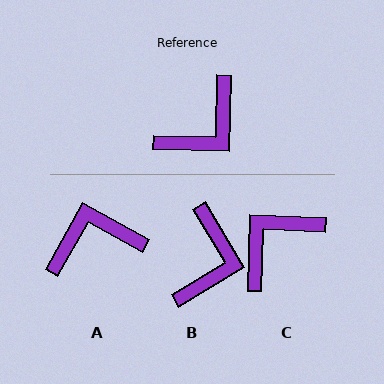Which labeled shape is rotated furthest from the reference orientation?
C, about 180 degrees away.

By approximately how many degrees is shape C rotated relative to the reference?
Approximately 180 degrees counter-clockwise.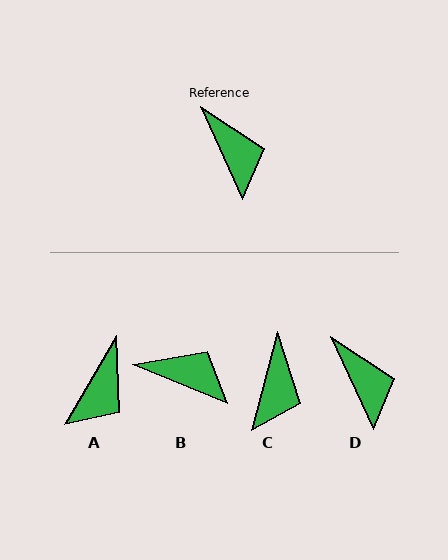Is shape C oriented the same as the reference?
No, it is off by about 39 degrees.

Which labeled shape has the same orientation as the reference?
D.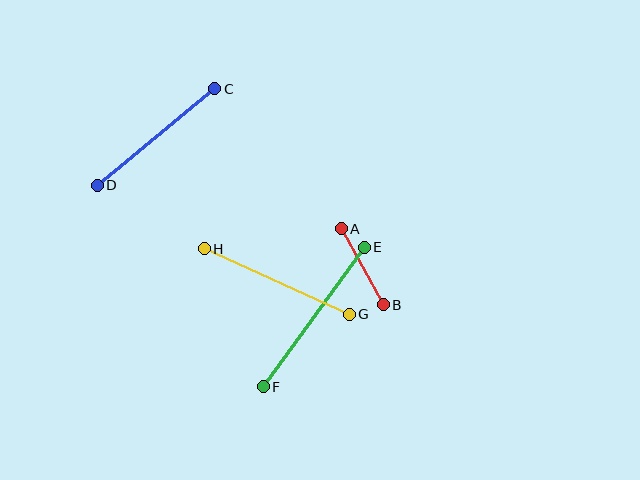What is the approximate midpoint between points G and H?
The midpoint is at approximately (277, 282) pixels.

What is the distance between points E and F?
The distance is approximately 172 pixels.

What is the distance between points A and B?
The distance is approximately 87 pixels.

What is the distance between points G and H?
The distance is approximately 159 pixels.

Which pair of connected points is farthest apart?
Points E and F are farthest apart.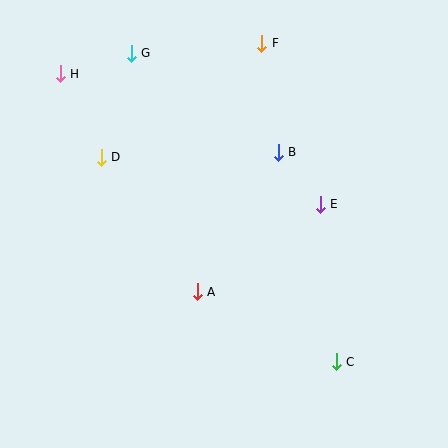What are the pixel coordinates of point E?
Point E is at (320, 204).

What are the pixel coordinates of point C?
Point C is at (336, 362).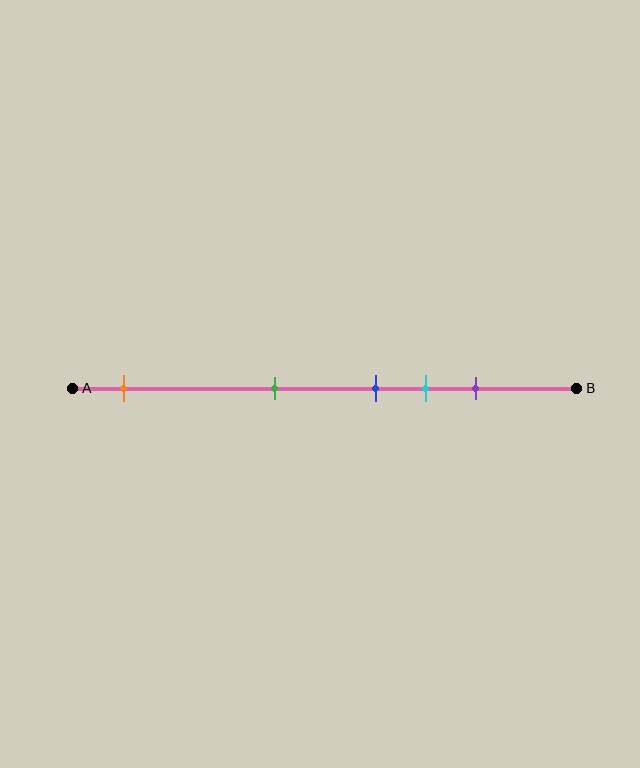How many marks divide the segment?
There are 5 marks dividing the segment.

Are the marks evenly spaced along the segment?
No, the marks are not evenly spaced.